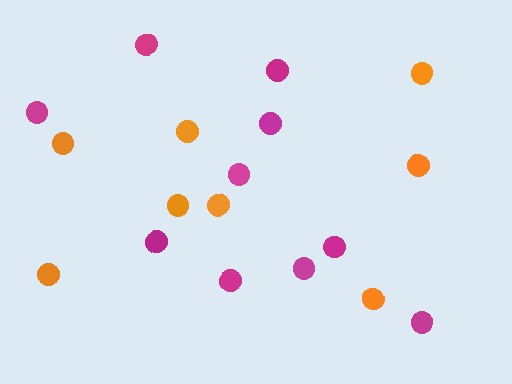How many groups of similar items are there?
There are 2 groups: one group of magenta circles (10) and one group of orange circles (8).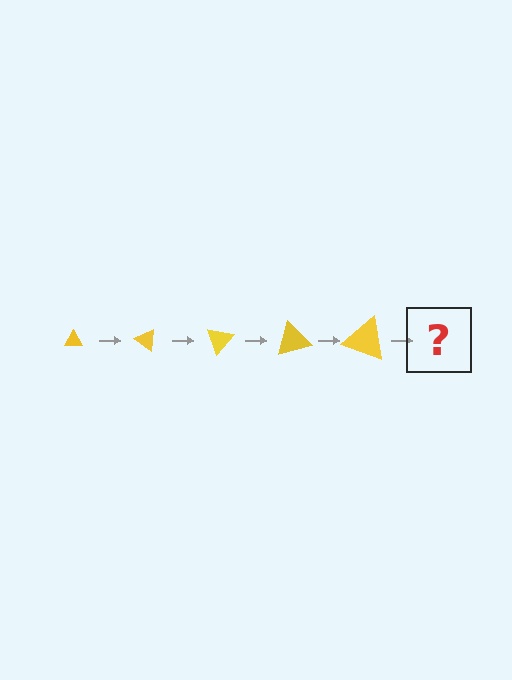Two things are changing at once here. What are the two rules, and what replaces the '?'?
The two rules are that the triangle grows larger each step and it rotates 35 degrees each step. The '?' should be a triangle, larger than the previous one and rotated 175 degrees from the start.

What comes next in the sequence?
The next element should be a triangle, larger than the previous one and rotated 175 degrees from the start.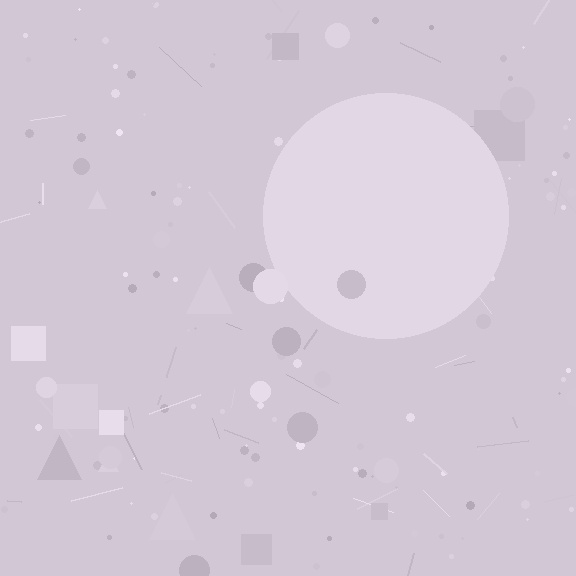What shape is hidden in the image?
A circle is hidden in the image.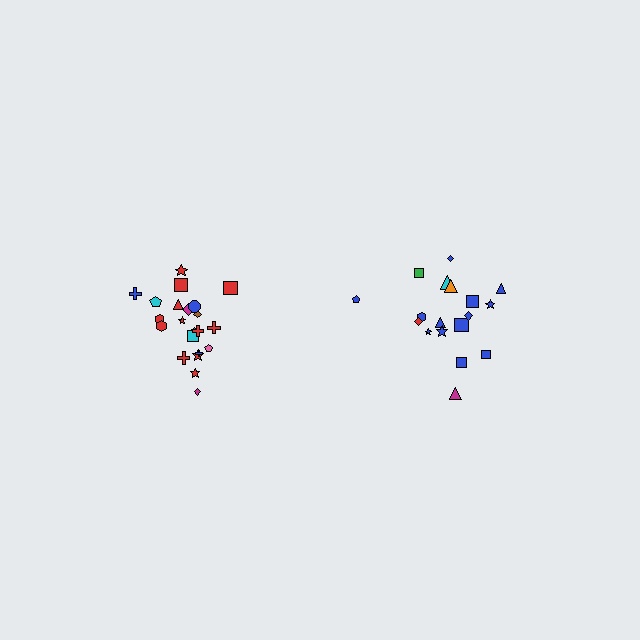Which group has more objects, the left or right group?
The left group.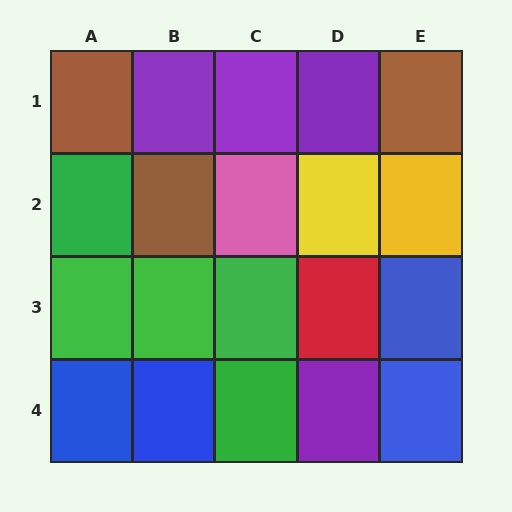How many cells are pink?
1 cell is pink.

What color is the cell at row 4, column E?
Blue.